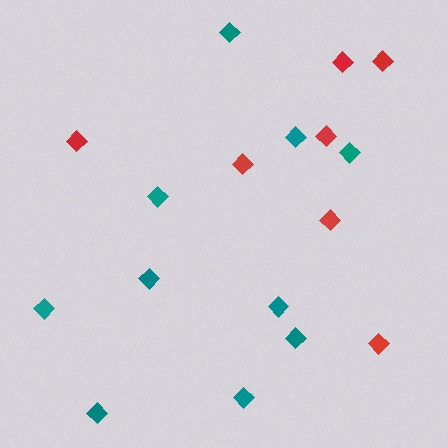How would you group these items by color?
There are 2 groups: one group of teal diamonds (10) and one group of red diamonds (7).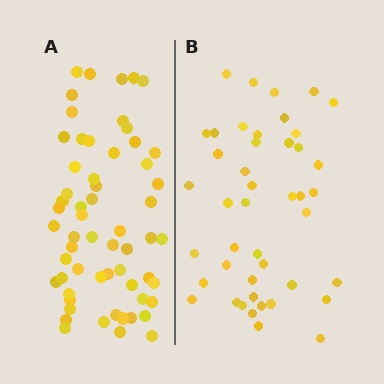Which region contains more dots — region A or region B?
Region A (the left region) has more dots.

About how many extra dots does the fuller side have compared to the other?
Region A has approximately 15 more dots than region B.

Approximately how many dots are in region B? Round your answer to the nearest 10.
About 40 dots. (The exact count is 44, which rounds to 40.)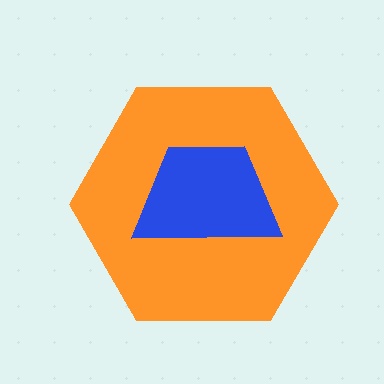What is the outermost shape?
The orange hexagon.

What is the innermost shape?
The blue trapezoid.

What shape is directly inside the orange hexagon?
The blue trapezoid.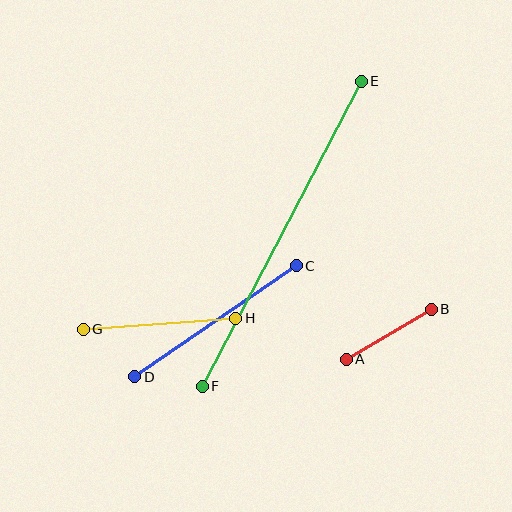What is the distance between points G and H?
The distance is approximately 153 pixels.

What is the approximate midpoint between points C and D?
The midpoint is at approximately (215, 321) pixels.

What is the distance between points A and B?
The distance is approximately 98 pixels.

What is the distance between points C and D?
The distance is approximately 196 pixels.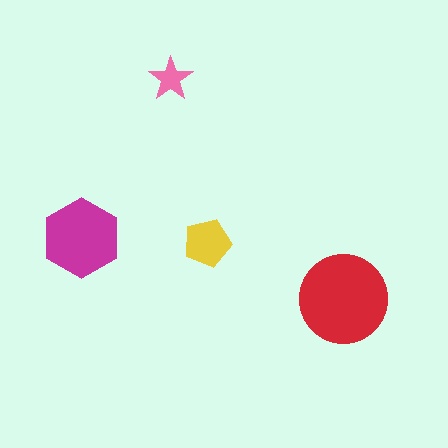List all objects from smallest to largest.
The pink star, the yellow pentagon, the magenta hexagon, the red circle.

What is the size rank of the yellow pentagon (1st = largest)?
3rd.